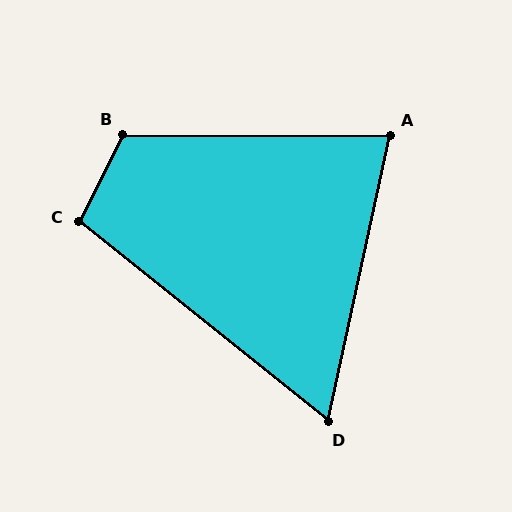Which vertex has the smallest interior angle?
D, at approximately 64 degrees.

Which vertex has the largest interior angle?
B, at approximately 116 degrees.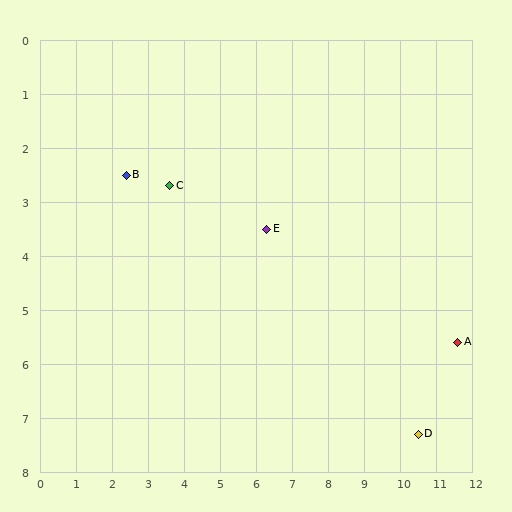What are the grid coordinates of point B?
Point B is at approximately (2.4, 2.5).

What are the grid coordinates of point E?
Point E is at approximately (6.3, 3.5).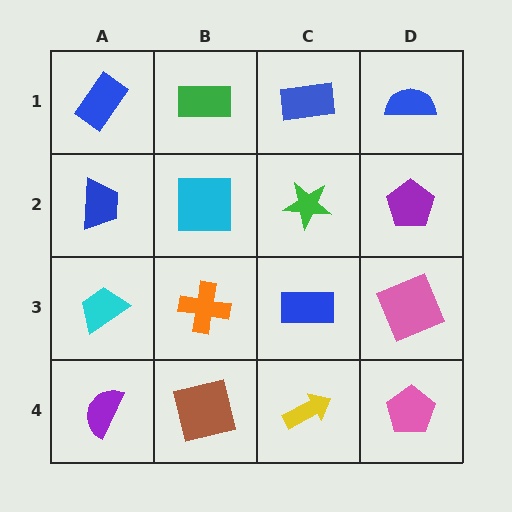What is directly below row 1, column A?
A blue trapezoid.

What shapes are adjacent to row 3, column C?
A green star (row 2, column C), a yellow arrow (row 4, column C), an orange cross (row 3, column B), a pink square (row 3, column D).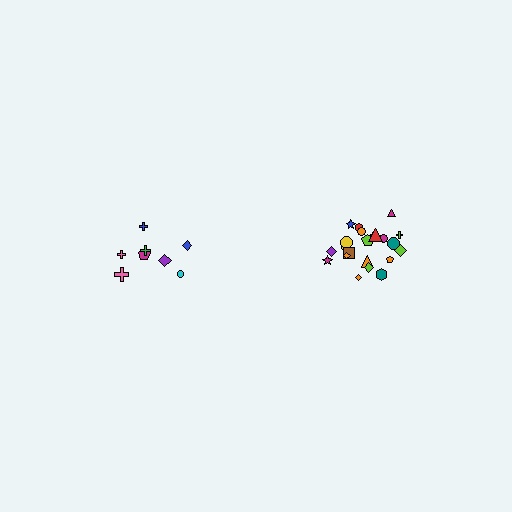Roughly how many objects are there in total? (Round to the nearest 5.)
Roughly 30 objects in total.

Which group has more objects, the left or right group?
The right group.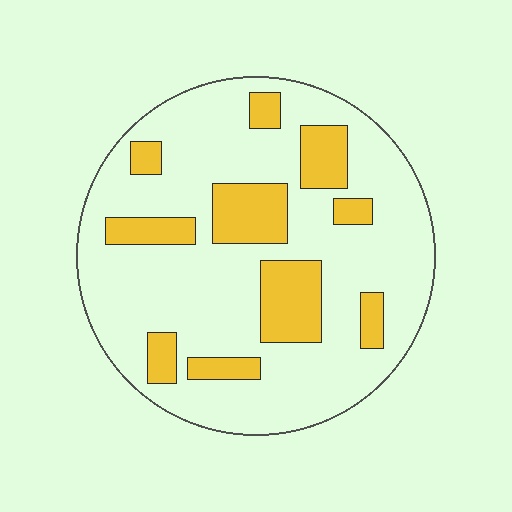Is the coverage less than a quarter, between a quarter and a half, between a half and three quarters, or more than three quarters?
Less than a quarter.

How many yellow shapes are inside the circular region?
10.